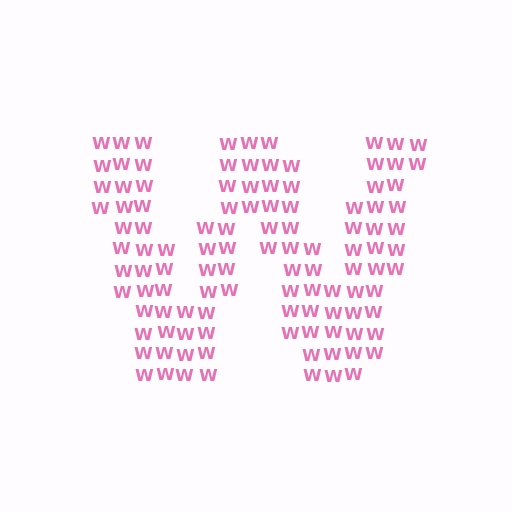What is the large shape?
The large shape is the letter W.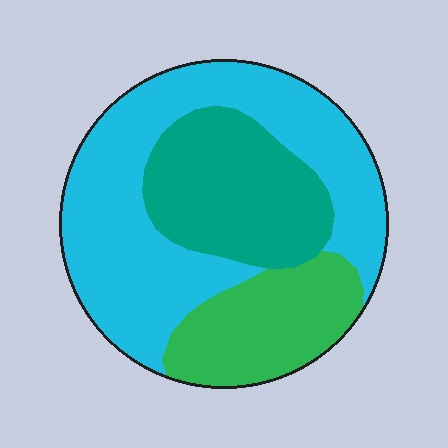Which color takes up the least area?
Green, at roughly 20%.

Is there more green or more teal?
Teal.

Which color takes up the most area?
Cyan, at roughly 50%.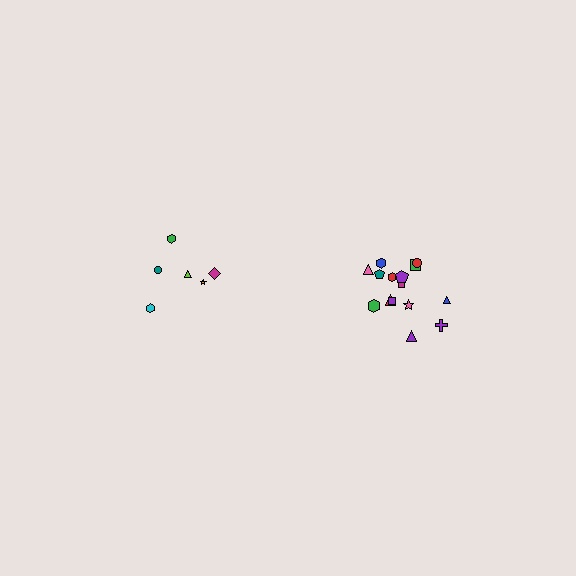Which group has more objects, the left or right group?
The right group.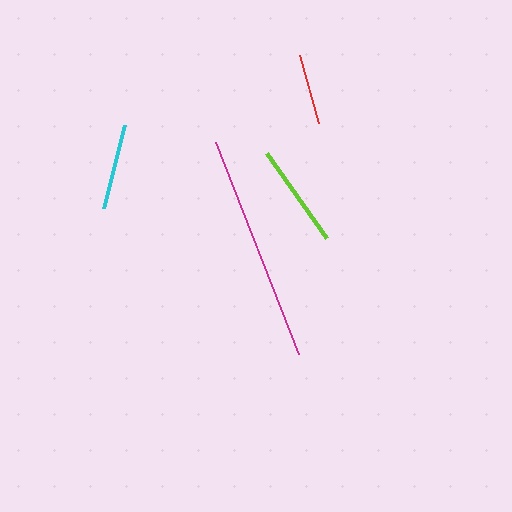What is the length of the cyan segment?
The cyan segment is approximately 86 pixels long.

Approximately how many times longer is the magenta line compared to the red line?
The magenta line is approximately 3.2 times the length of the red line.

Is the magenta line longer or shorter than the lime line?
The magenta line is longer than the lime line.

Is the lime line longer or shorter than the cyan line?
The lime line is longer than the cyan line.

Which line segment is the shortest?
The red line is the shortest at approximately 71 pixels.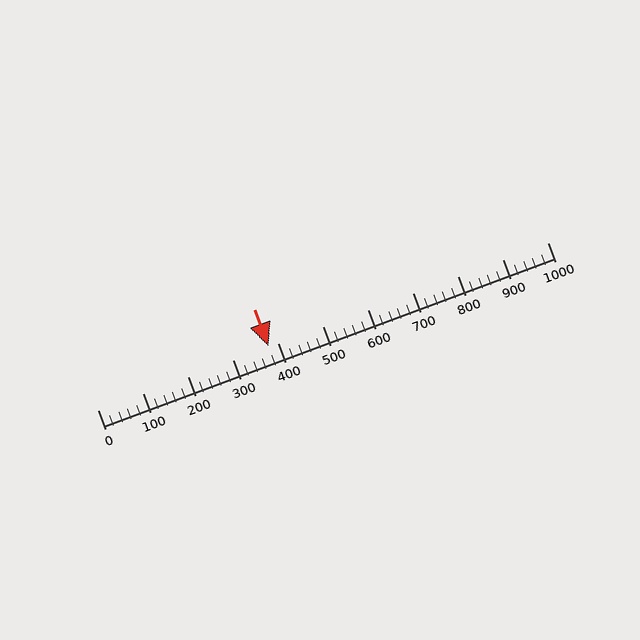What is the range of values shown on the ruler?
The ruler shows values from 0 to 1000.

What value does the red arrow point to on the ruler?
The red arrow points to approximately 380.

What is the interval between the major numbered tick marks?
The major tick marks are spaced 100 units apart.